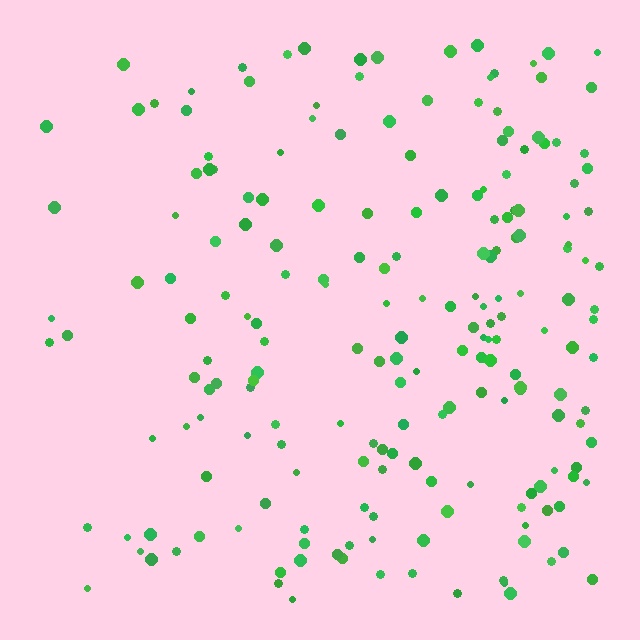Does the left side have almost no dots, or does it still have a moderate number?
Still a moderate number, just noticeably fewer than the right.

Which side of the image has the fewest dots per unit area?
The left.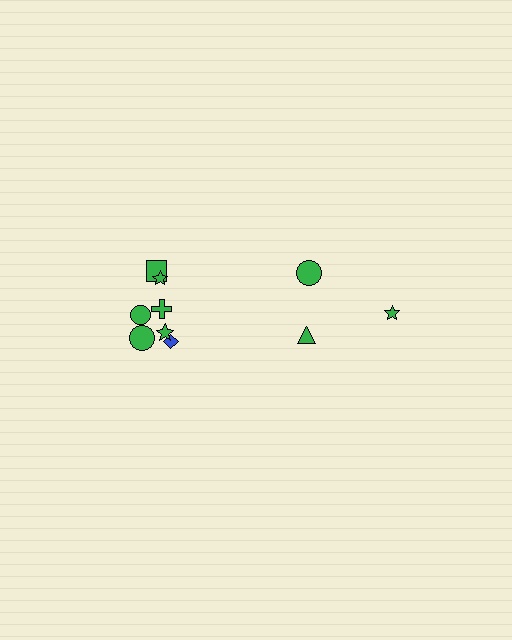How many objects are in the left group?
There are 7 objects.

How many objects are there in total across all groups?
There are 10 objects.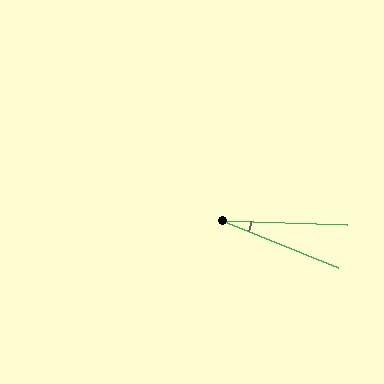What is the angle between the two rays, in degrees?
Approximately 20 degrees.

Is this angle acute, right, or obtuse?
It is acute.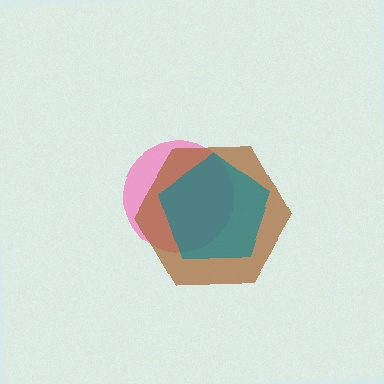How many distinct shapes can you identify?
There are 3 distinct shapes: a pink circle, a brown hexagon, a teal pentagon.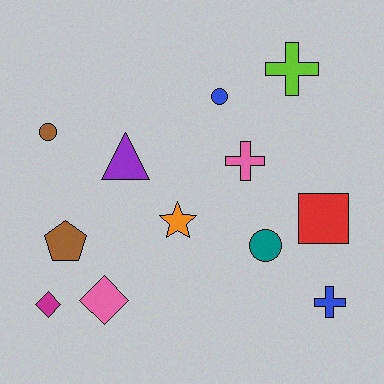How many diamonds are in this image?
There are 2 diamonds.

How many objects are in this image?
There are 12 objects.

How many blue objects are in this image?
There are 2 blue objects.